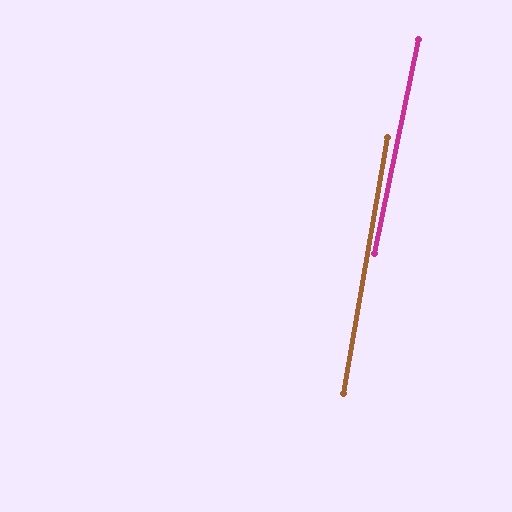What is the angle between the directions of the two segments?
Approximately 2 degrees.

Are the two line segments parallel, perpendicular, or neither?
Parallel — their directions differ by only 1.7°.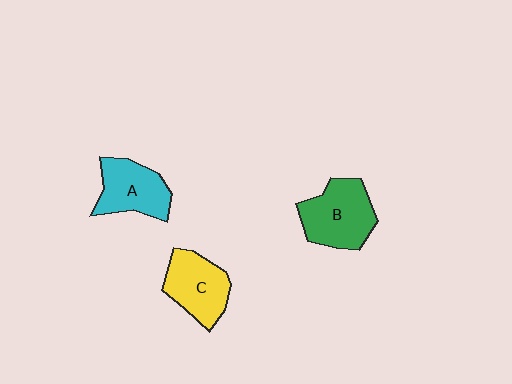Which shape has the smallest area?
Shape A (cyan).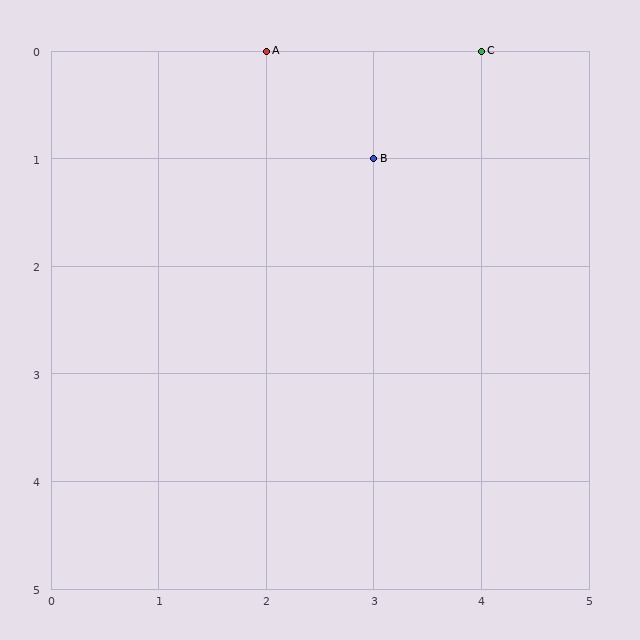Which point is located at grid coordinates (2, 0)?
Point A is at (2, 0).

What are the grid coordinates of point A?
Point A is at grid coordinates (2, 0).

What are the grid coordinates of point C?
Point C is at grid coordinates (4, 0).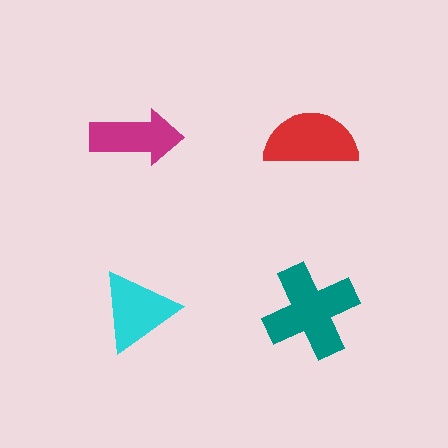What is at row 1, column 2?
A red semicircle.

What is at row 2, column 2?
A teal cross.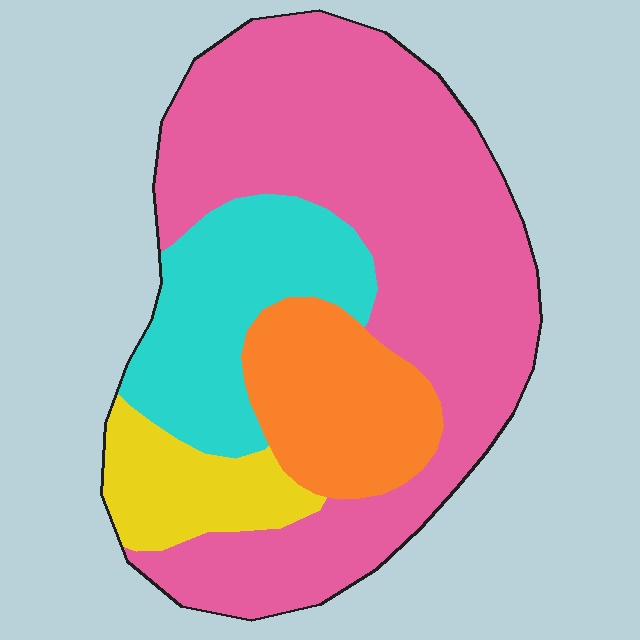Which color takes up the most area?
Pink, at roughly 55%.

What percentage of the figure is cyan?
Cyan covers 18% of the figure.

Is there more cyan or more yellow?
Cyan.